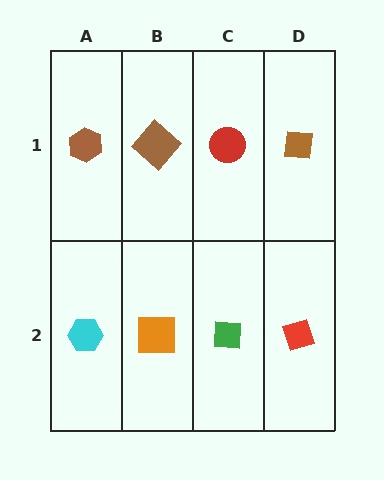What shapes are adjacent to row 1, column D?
A red diamond (row 2, column D), a red circle (row 1, column C).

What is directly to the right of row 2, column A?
An orange square.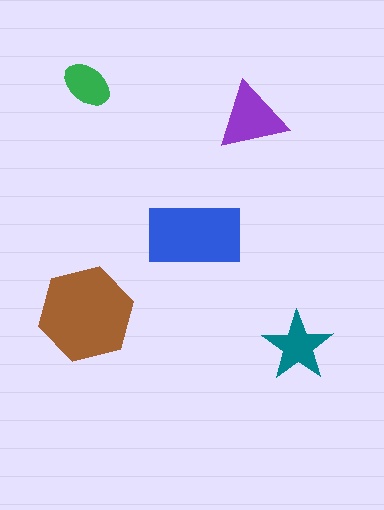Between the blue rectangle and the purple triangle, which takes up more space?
The blue rectangle.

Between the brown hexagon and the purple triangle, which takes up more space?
The brown hexagon.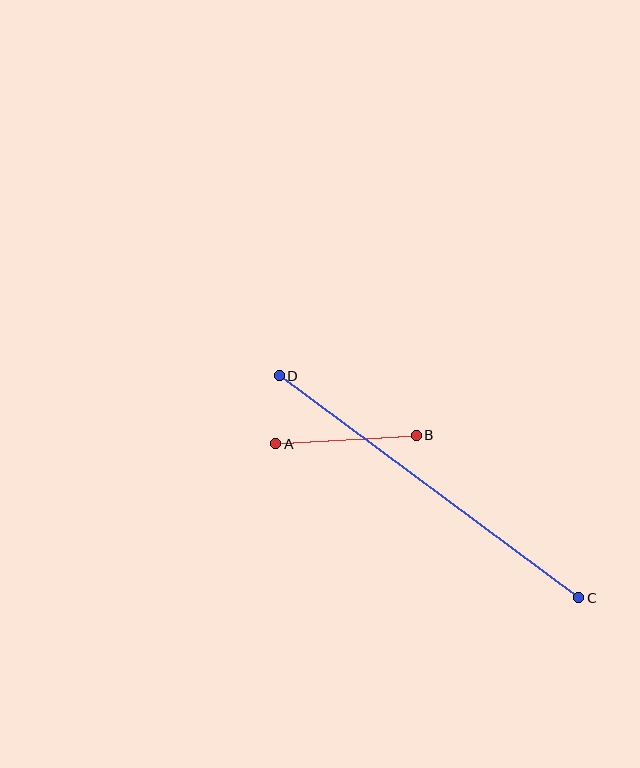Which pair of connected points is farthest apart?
Points C and D are farthest apart.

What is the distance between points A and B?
The distance is approximately 141 pixels.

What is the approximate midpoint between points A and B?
The midpoint is at approximately (346, 440) pixels.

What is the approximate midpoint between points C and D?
The midpoint is at approximately (429, 487) pixels.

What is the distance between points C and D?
The distance is approximately 373 pixels.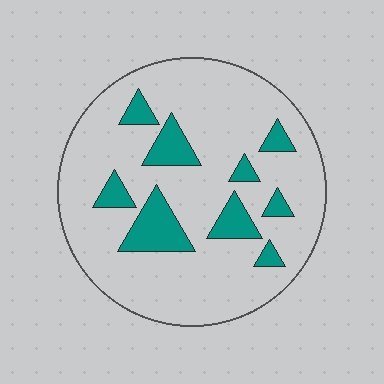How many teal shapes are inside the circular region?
9.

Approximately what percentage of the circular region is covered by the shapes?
Approximately 15%.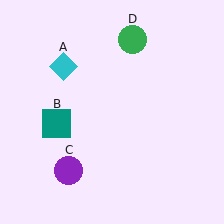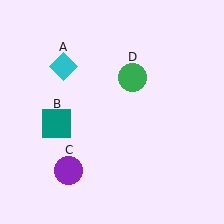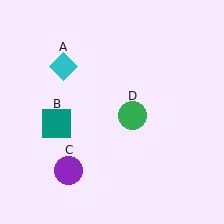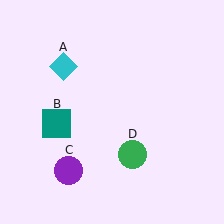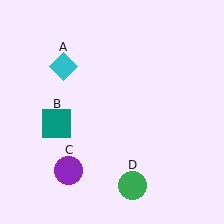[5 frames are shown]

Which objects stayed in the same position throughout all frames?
Cyan diamond (object A) and teal square (object B) and purple circle (object C) remained stationary.